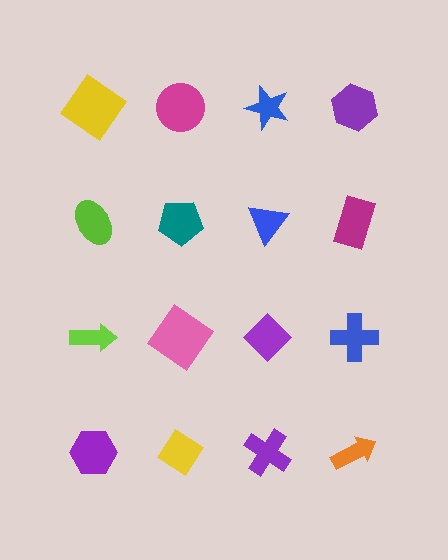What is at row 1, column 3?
A blue star.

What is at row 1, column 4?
A purple hexagon.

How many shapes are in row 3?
4 shapes.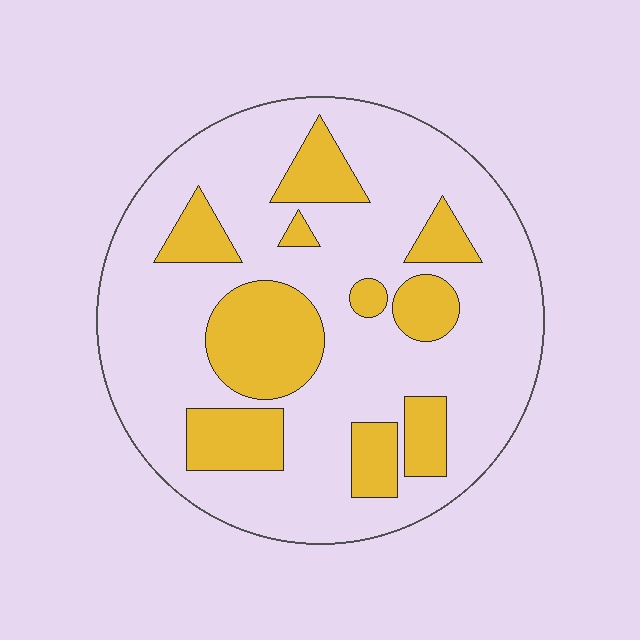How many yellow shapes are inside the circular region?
10.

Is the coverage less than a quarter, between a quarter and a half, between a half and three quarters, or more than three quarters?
Between a quarter and a half.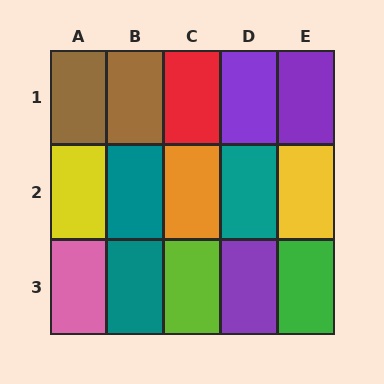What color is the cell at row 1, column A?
Brown.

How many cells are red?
1 cell is red.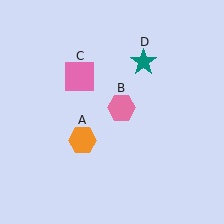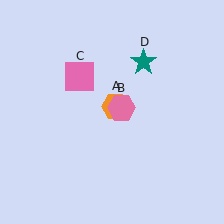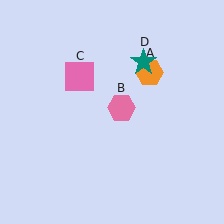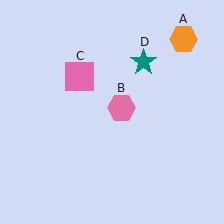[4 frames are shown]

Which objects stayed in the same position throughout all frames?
Pink hexagon (object B) and pink square (object C) and teal star (object D) remained stationary.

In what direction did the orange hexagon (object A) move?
The orange hexagon (object A) moved up and to the right.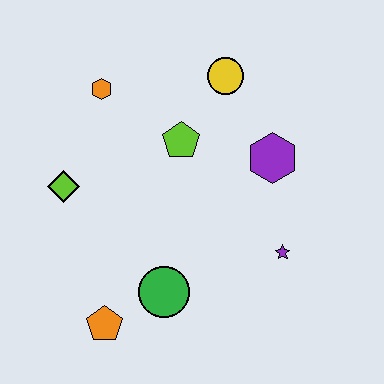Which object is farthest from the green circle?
The yellow circle is farthest from the green circle.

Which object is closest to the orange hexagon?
The lime pentagon is closest to the orange hexagon.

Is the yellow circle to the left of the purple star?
Yes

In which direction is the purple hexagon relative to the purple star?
The purple hexagon is above the purple star.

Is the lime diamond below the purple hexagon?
Yes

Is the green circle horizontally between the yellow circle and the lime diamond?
Yes